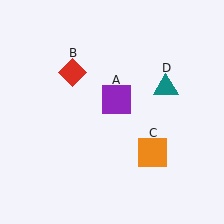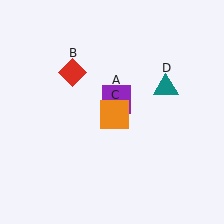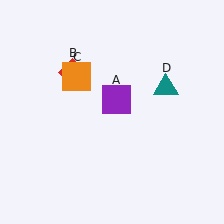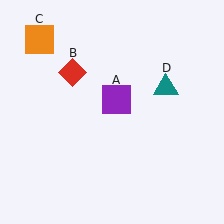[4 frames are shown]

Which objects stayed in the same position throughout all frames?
Purple square (object A) and red diamond (object B) and teal triangle (object D) remained stationary.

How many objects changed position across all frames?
1 object changed position: orange square (object C).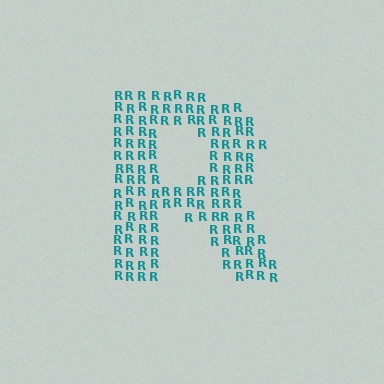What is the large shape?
The large shape is the letter R.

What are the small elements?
The small elements are letter R's.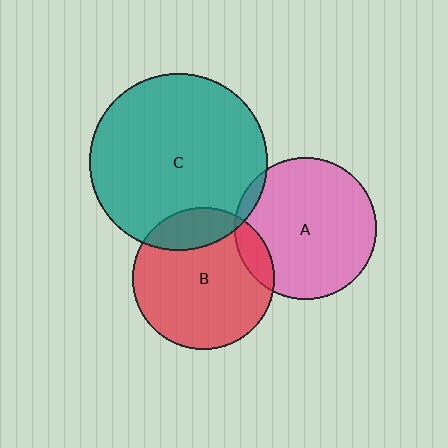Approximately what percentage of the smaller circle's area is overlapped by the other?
Approximately 10%.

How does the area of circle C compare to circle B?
Approximately 1.5 times.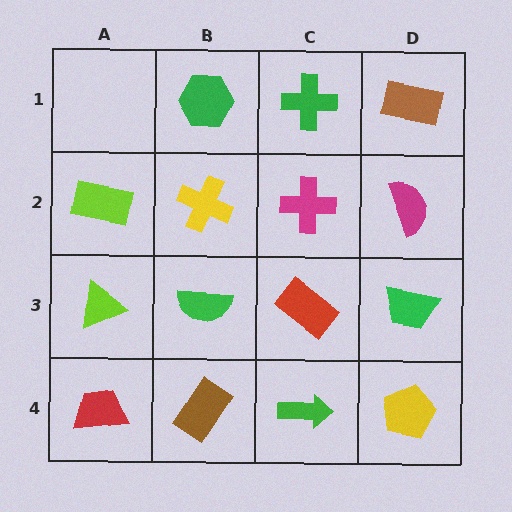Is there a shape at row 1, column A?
No, that cell is empty.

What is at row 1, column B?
A green hexagon.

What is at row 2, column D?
A magenta semicircle.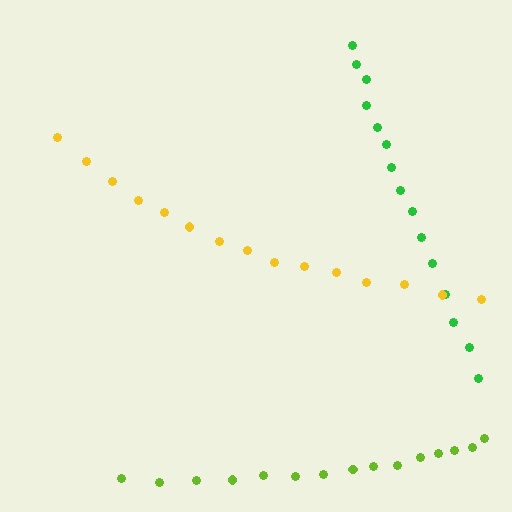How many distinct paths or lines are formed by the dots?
There are 3 distinct paths.